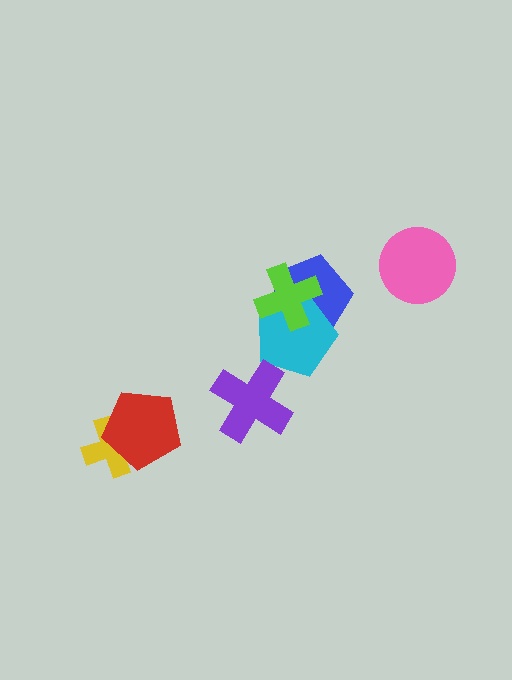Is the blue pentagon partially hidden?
Yes, it is partially covered by another shape.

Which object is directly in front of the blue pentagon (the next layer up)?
The cyan pentagon is directly in front of the blue pentagon.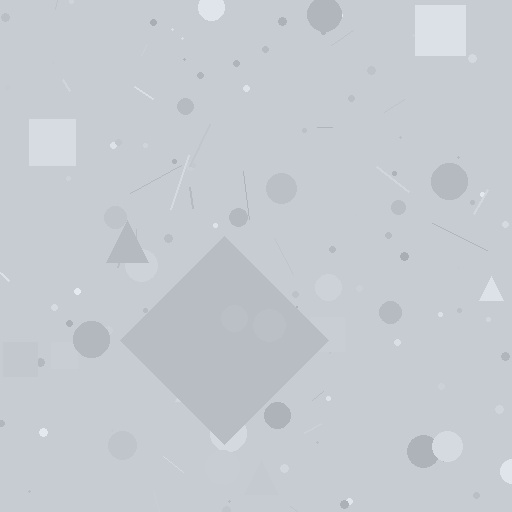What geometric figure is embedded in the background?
A diamond is embedded in the background.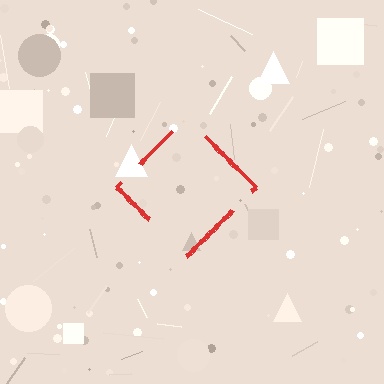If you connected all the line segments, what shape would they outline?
They would outline a diamond.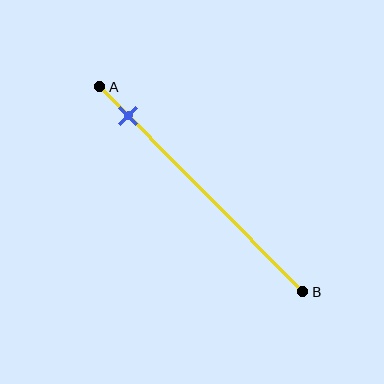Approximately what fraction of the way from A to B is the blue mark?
The blue mark is approximately 15% of the way from A to B.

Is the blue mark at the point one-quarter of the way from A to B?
No, the mark is at about 15% from A, not at the 25% one-quarter point.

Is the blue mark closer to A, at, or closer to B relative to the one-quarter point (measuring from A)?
The blue mark is closer to point A than the one-quarter point of segment AB.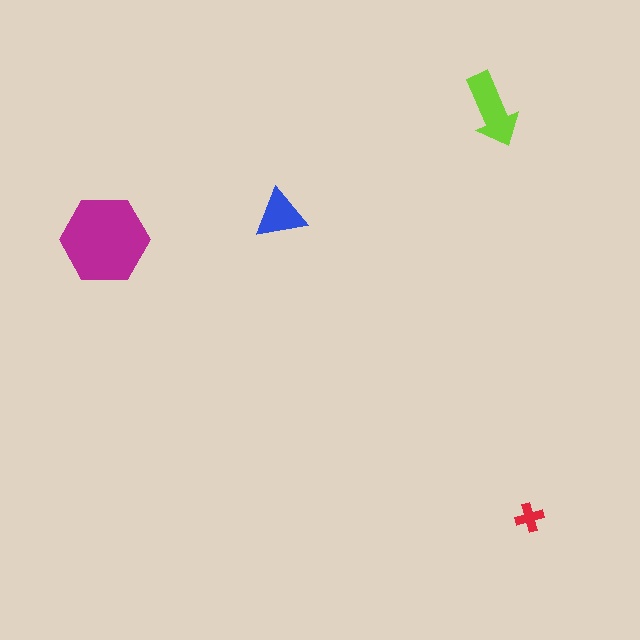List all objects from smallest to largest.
The red cross, the blue triangle, the lime arrow, the magenta hexagon.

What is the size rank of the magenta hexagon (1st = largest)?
1st.